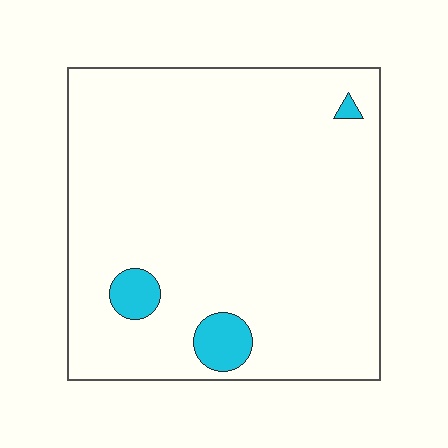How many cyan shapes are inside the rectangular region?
3.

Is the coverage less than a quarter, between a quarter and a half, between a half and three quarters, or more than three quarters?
Less than a quarter.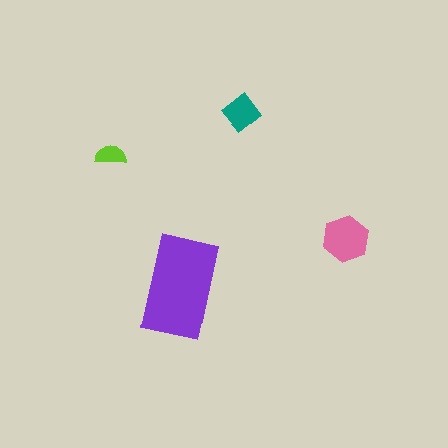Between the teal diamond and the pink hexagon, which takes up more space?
The pink hexagon.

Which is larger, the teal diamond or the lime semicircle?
The teal diamond.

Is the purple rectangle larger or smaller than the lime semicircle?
Larger.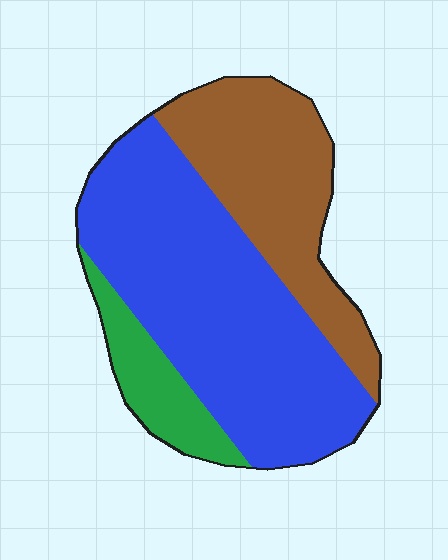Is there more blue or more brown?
Blue.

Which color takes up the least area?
Green, at roughly 10%.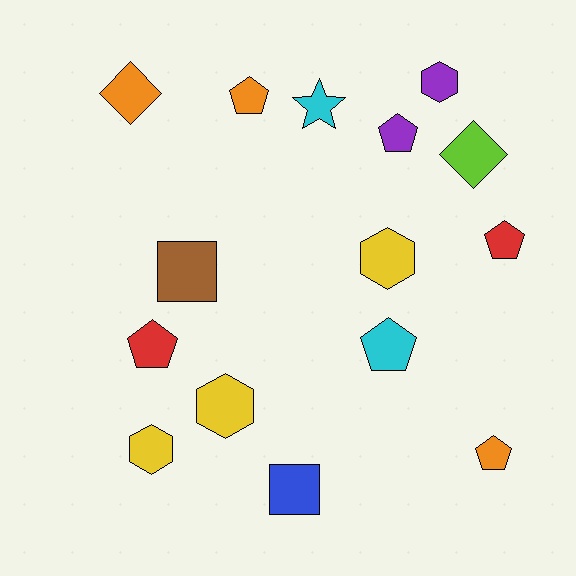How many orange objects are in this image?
There are 3 orange objects.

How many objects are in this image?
There are 15 objects.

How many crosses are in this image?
There are no crosses.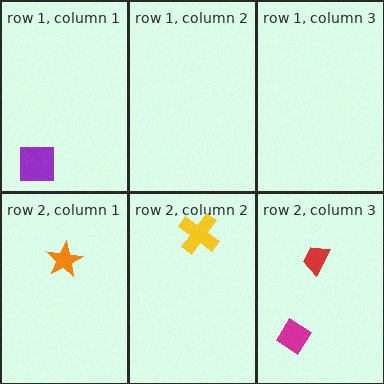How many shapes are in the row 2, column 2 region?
1.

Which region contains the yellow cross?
The row 2, column 2 region.